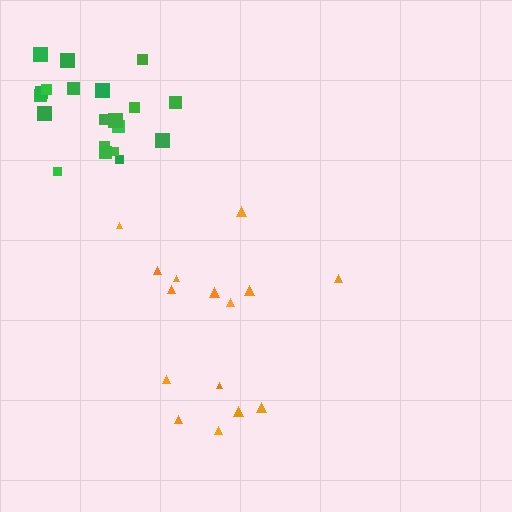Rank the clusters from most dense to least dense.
green, orange.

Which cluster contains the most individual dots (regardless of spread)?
Green (21).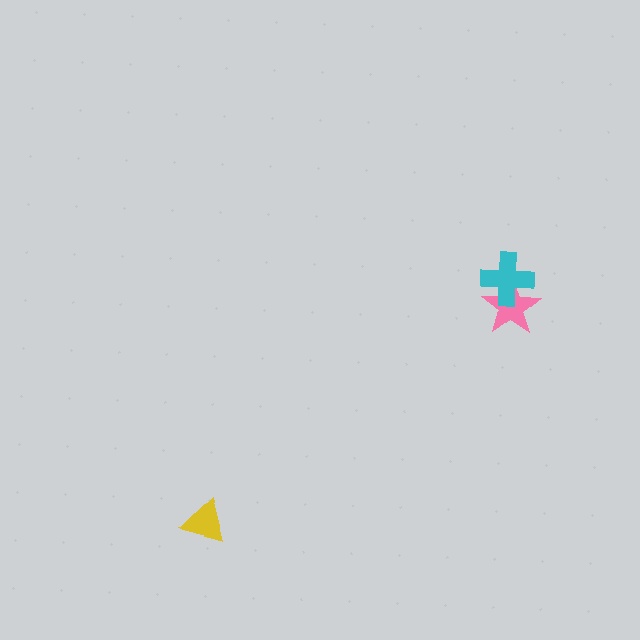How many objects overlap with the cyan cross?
1 object overlaps with the cyan cross.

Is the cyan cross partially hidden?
No, no other shape covers it.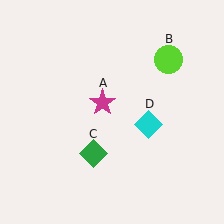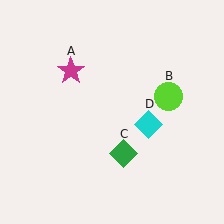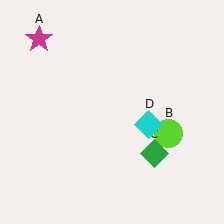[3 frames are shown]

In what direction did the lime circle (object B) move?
The lime circle (object B) moved down.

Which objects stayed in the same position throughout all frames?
Cyan diamond (object D) remained stationary.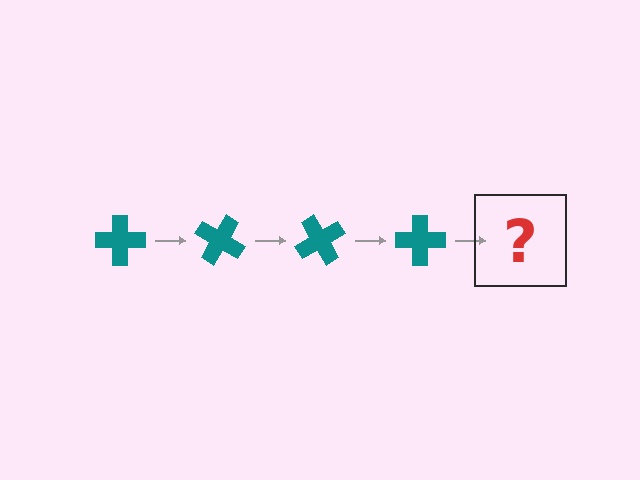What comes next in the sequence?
The next element should be a teal cross rotated 120 degrees.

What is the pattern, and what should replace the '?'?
The pattern is that the cross rotates 30 degrees each step. The '?' should be a teal cross rotated 120 degrees.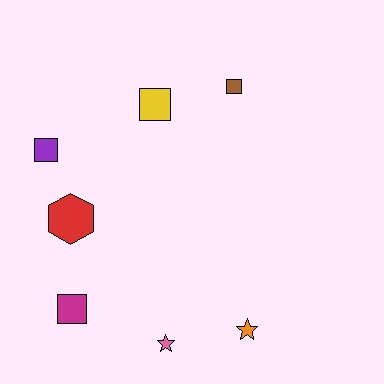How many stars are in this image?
There are 2 stars.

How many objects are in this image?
There are 7 objects.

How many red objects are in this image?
There is 1 red object.